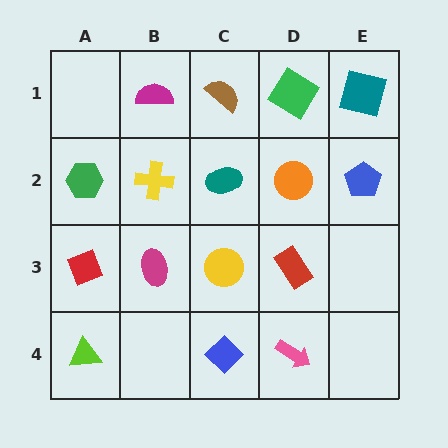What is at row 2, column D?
An orange circle.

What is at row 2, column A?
A green hexagon.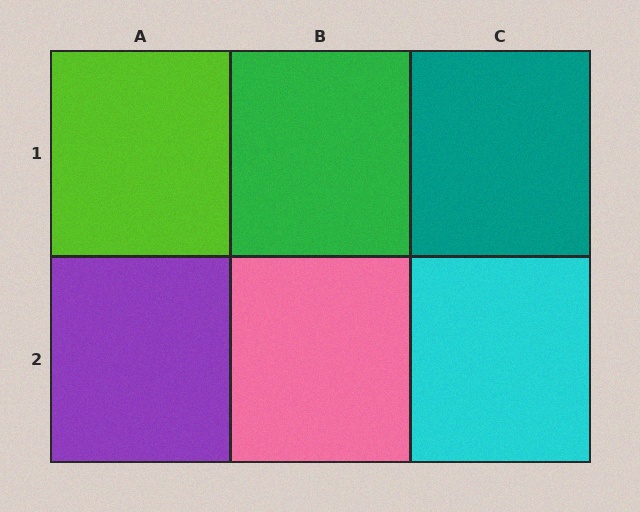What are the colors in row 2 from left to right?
Purple, pink, cyan.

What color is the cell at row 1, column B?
Green.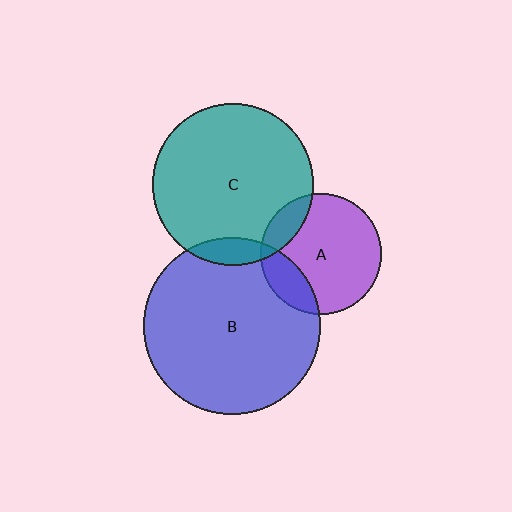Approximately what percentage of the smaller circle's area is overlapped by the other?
Approximately 20%.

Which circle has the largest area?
Circle B (blue).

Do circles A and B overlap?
Yes.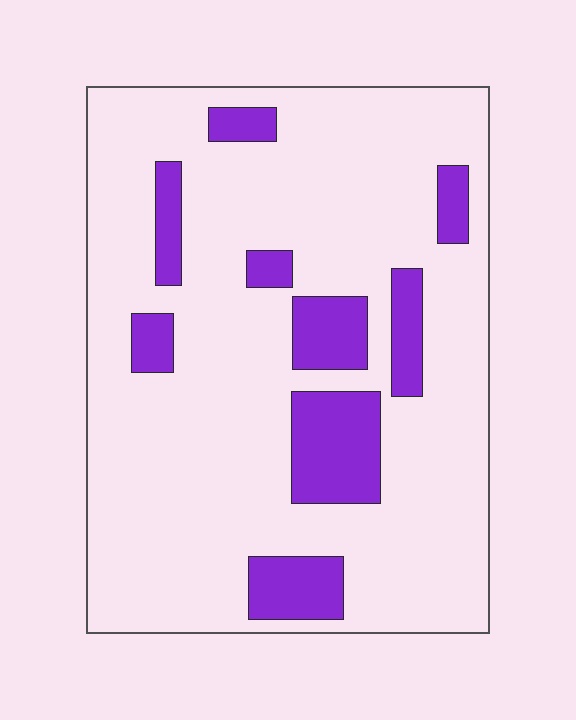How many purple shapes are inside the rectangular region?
9.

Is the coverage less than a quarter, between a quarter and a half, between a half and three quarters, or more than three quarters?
Less than a quarter.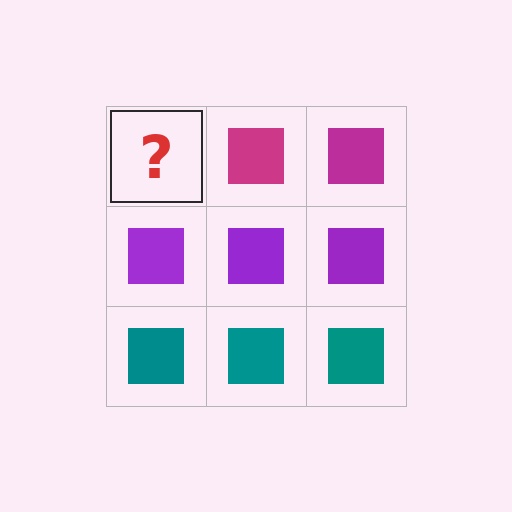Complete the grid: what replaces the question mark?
The question mark should be replaced with a magenta square.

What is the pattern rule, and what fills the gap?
The rule is that each row has a consistent color. The gap should be filled with a magenta square.